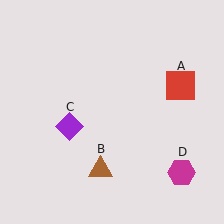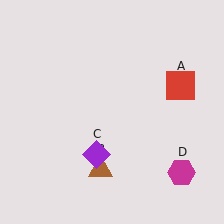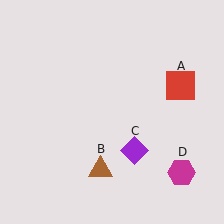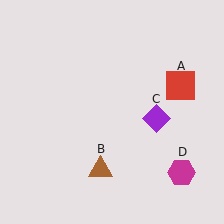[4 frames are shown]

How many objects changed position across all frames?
1 object changed position: purple diamond (object C).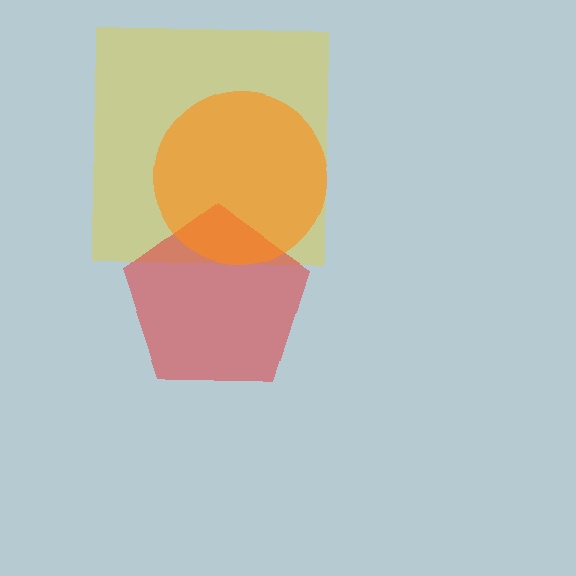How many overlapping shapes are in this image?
There are 3 overlapping shapes in the image.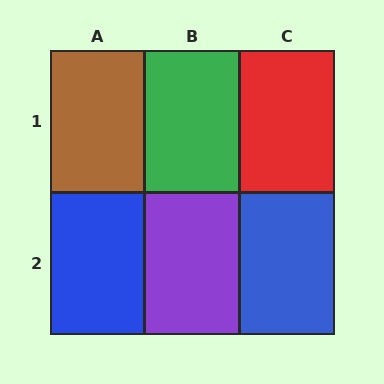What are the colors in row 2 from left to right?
Blue, purple, blue.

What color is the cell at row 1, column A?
Brown.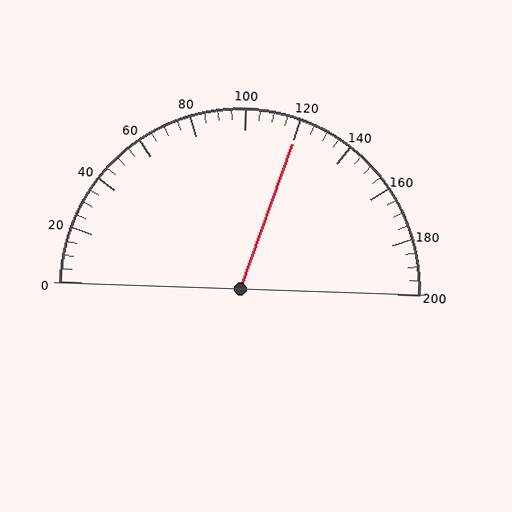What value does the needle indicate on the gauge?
The needle indicates approximately 120.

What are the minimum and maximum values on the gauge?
The gauge ranges from 0 to 200.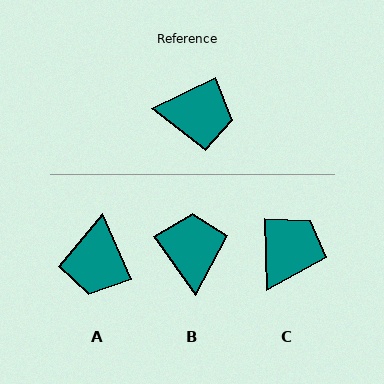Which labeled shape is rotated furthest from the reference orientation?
B, about 100 degrees away.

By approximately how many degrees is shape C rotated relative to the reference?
Approximately 66 degrees counter-clockwise.